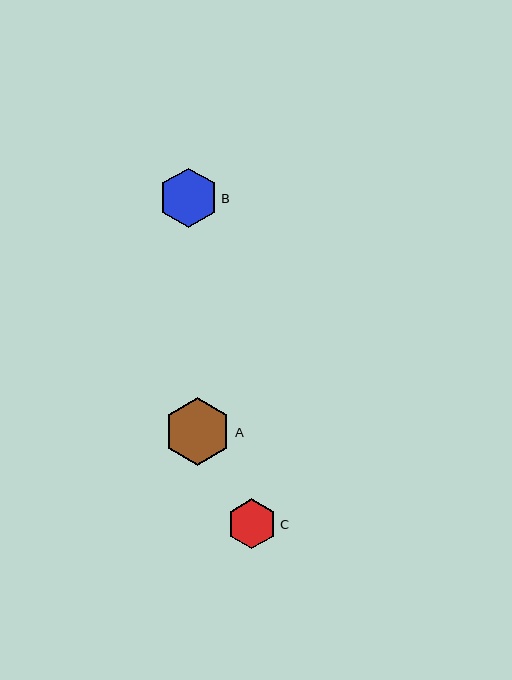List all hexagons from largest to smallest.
From largest to smallest: A, B, C.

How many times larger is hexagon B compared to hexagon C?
Hexagon B is approximately 1.2 times the size of hexagon C.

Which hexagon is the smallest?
Hexagon C is the smallest with a size of approximately 50 pixels.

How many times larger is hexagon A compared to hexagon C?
Hexagon A is approximately 1.4 times the size of hexagon C.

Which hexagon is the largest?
Hexagon A is the largest with a size of approximately 68 pixels.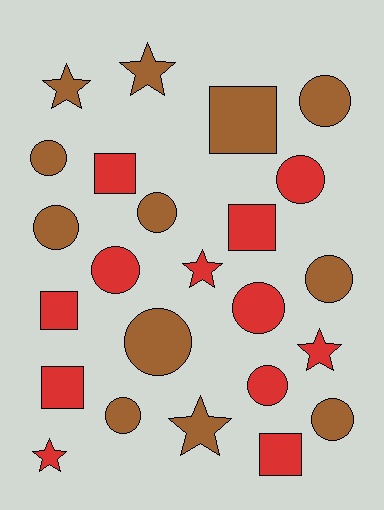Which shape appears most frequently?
Circle, with 12 objects.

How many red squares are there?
There are 5 red squares.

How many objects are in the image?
There are 24 objects.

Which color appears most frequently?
Brown, with 12 objects.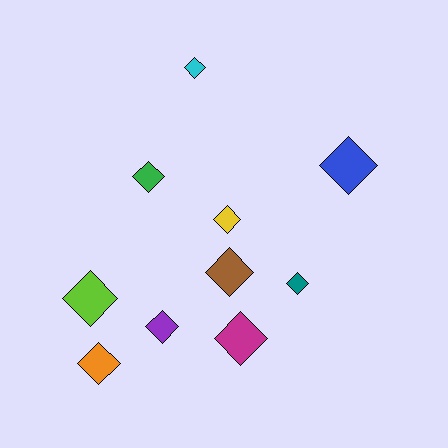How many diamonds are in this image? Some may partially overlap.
There are 10 diamonds.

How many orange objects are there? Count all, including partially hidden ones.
There is 1 orange object.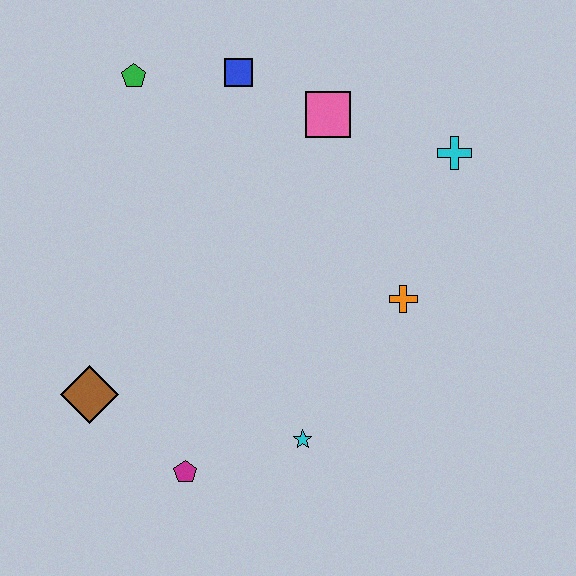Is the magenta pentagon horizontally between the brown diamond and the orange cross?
Yes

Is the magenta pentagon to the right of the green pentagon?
Yes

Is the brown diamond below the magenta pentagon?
No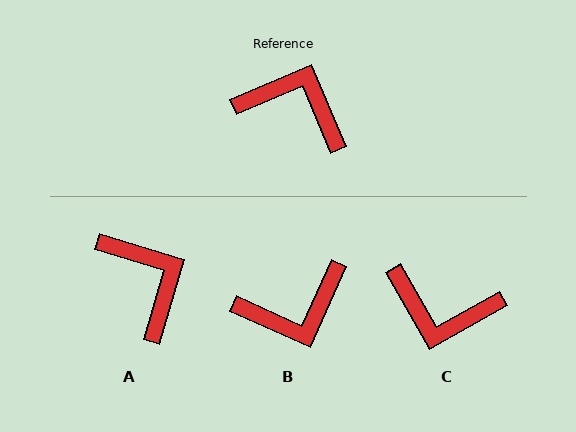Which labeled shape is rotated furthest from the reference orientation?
C, about 173 degrees away.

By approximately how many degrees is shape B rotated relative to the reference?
Approximately 137 degrees clockwise.